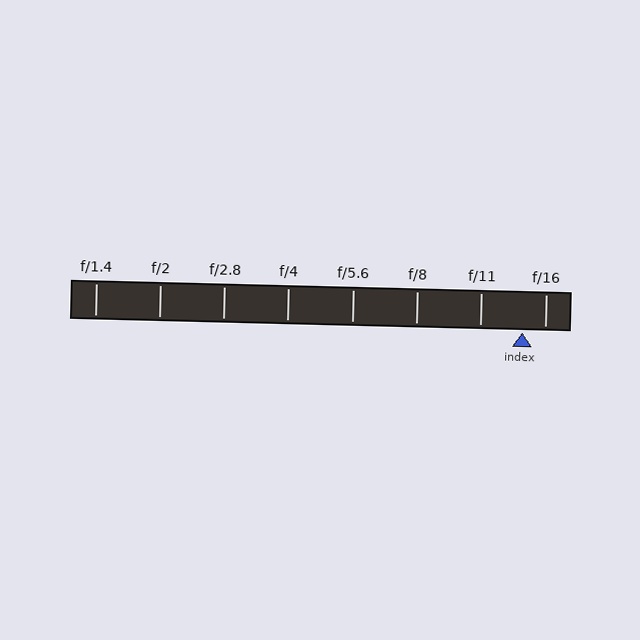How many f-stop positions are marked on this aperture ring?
There are 8 f-stop positions marked.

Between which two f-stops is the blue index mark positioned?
The index mark is between f/11 and f/16.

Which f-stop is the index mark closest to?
The index mark is closest to f/16.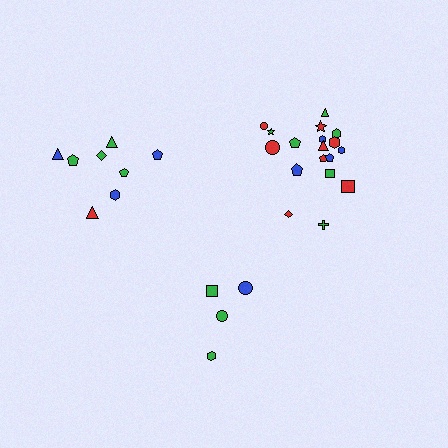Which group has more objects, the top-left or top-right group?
The top-right group.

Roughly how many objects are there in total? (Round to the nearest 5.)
Roughly 30 objects in total.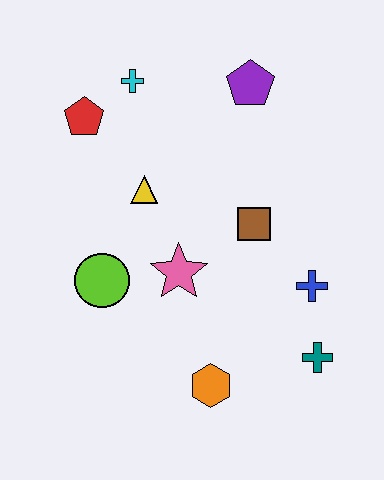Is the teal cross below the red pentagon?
Yes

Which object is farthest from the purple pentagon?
The orange hexagon is farthest from the purple pentagon.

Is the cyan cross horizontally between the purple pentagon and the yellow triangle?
No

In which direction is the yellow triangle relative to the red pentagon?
The yellow triangle is below the red pentagon.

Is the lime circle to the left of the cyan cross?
Yes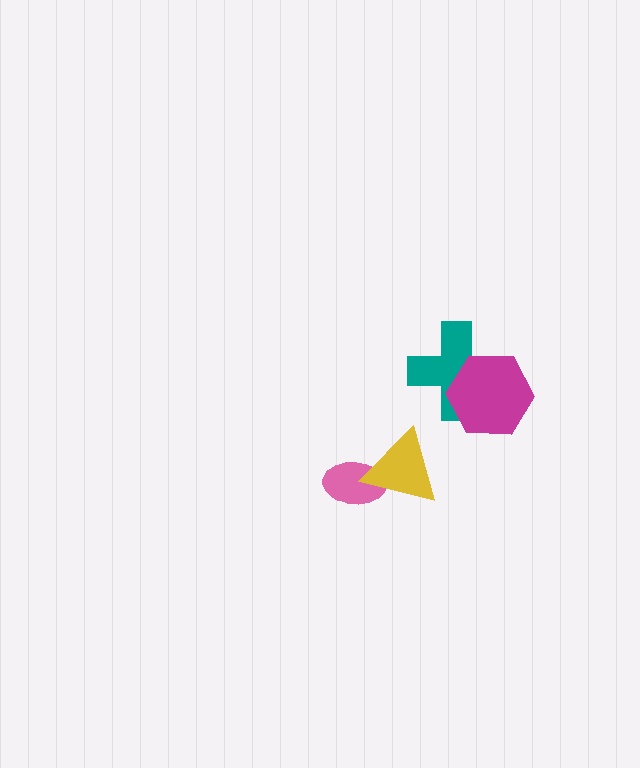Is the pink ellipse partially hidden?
Yes, it is partially covered by another shape.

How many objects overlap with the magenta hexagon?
1 object overlaps with the magenta hexagon.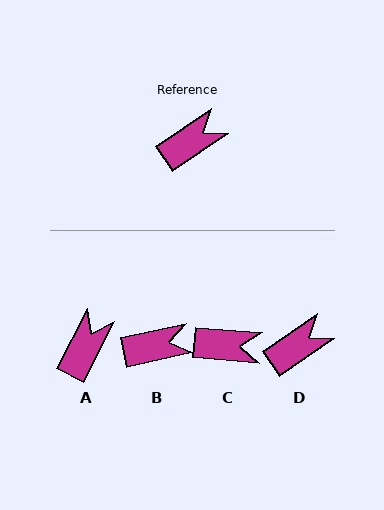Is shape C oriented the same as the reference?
No, it is off by about 39 degrees.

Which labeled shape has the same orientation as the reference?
D.